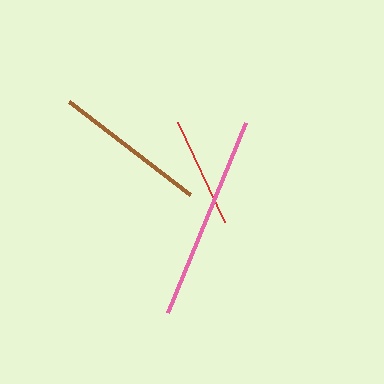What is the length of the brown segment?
The brown segment is approximately 154 pixels long.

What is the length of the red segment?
The red segment is approximately 111 pixels long.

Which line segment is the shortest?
The red line is the shortest at approximately 111 pixels.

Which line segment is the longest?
The pink line is the longest at approximately 205 pixels.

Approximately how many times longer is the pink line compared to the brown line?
The pink line is approximately 1.3 times the length of the brown line.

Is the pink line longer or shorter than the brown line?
The pink line is longer than the brown line.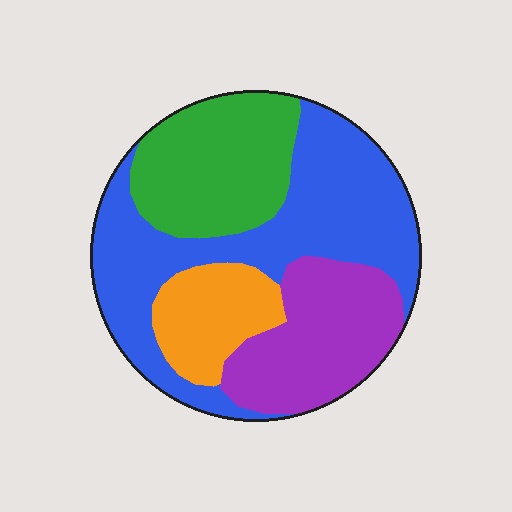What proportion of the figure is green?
Green covers roughly 25% of the figure.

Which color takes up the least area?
Orange, at roughly 15%.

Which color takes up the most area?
Blue, at roughly 40%.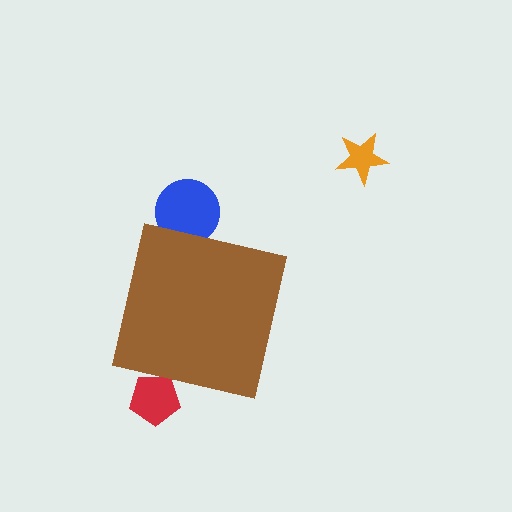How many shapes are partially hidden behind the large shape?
2 shapes are partially hidden.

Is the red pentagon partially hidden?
Yes, the red pentagon is partially hidden behind the brown square.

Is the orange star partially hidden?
No, the orange star is fully visible.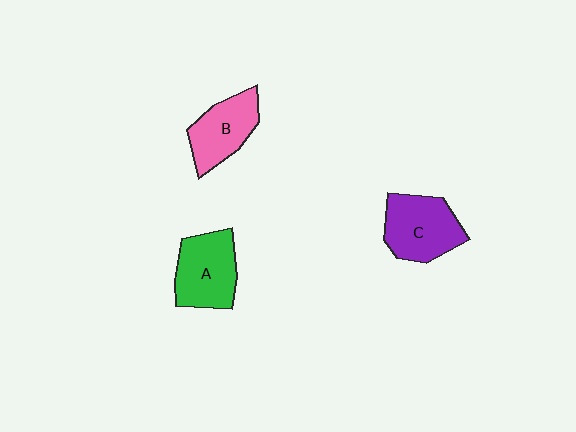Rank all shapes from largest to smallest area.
From largest to smallest: C (purple), A (green), B (pink).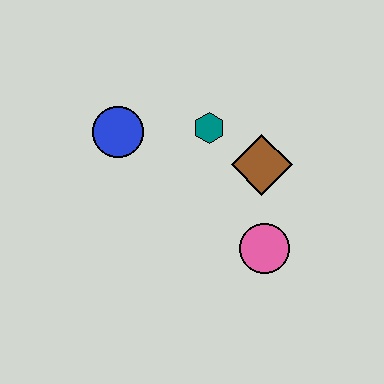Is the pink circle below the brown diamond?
Yes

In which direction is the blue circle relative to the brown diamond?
The blue circle is to the left of the brown diamond.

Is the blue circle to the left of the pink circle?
Yes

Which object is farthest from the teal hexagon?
The pink circle is farthest from the teal hexagon.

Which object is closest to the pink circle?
The brown diamond is closest to the pink circle.